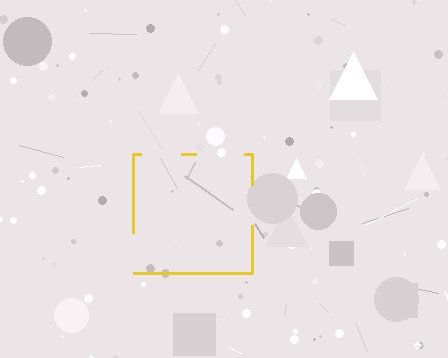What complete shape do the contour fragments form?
The contour fragments form a square.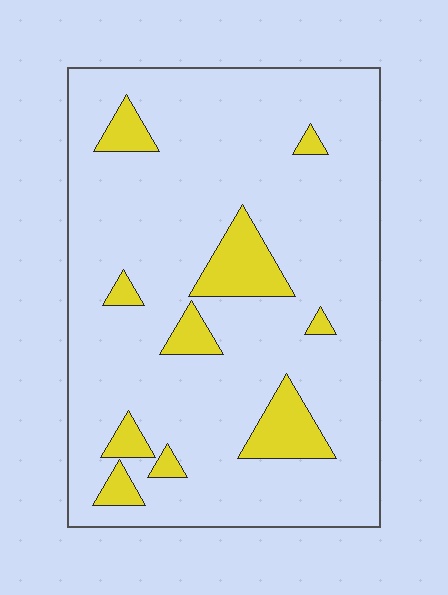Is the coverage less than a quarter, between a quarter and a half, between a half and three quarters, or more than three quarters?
Less than a quarter.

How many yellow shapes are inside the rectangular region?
10.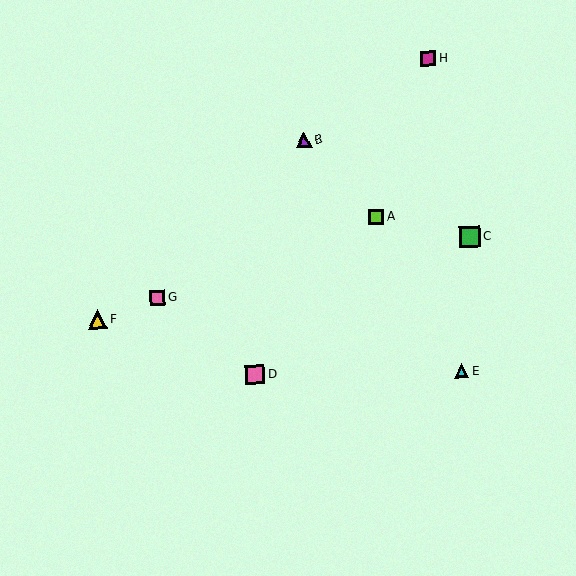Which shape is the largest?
The green square (labeled C) is the largest.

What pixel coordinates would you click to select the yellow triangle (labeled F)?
Click at (97, 319) to select the yellow triangle F.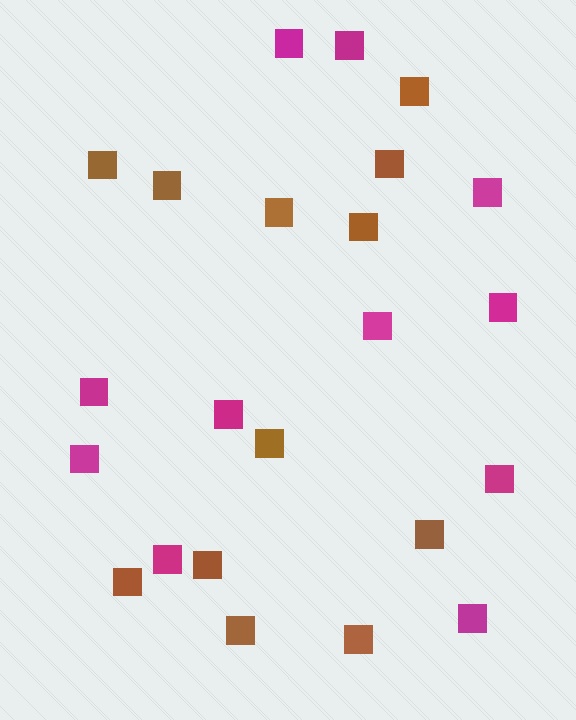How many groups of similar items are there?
There are 2 groups: one group of magenta squares (11) and one group of brown squares (12).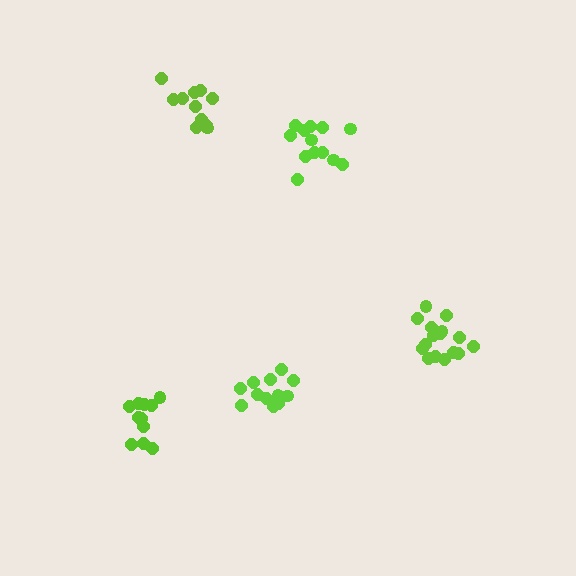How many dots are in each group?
Group 1: 11 dots, Group 2: 12 dots, Group 3: 17 dots, Group 4: 13 dots, Group 5: 11 dots (64 total).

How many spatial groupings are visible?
There are 5 spatial groupings.